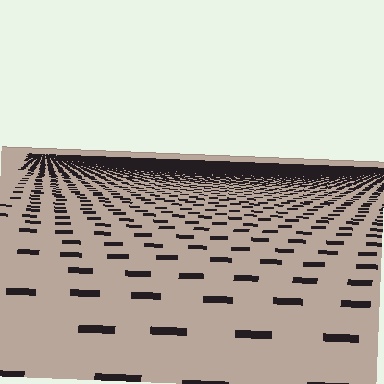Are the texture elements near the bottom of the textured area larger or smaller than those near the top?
Larger. Near the bottom, elements are closer to the viewer and appear at a bigger on-screen size.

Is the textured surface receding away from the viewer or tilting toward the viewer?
The surface is receding away from the viewer. Texture elements get smaller and denser toward the top.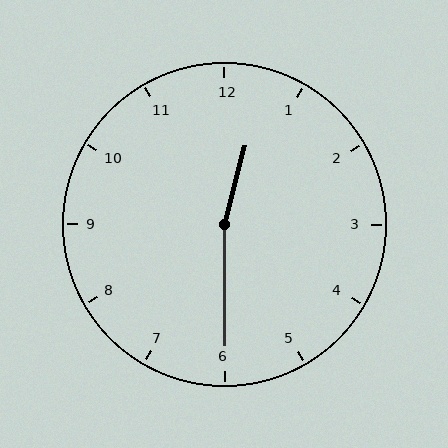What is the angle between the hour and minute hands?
Approximately 165 degrees.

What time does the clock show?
12:30.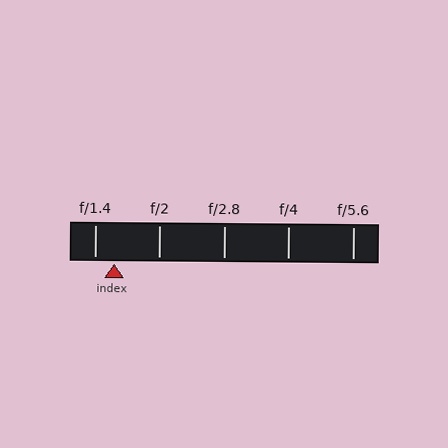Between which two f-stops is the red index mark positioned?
The index mark is between f/1.4 and f/2.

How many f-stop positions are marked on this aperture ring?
There are 5 f-stop positions marked.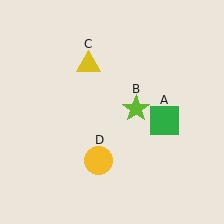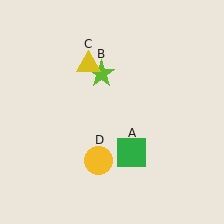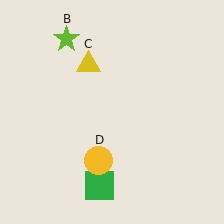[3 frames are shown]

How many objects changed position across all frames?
2 objects changed position: green square (object A), lime star (object B).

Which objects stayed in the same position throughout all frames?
Yellow triangle (object C) and yellow circle (object D) remained stationary.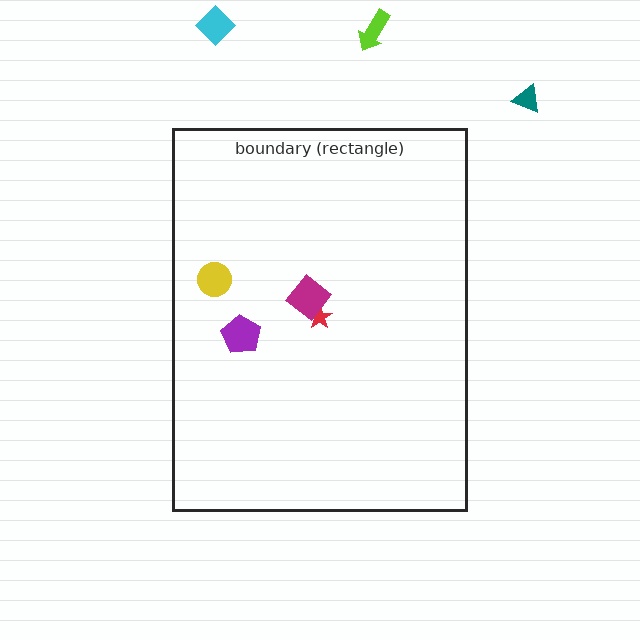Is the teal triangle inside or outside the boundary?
Outside.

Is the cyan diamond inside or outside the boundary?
Outside.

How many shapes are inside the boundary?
4 inside, 3 outside.